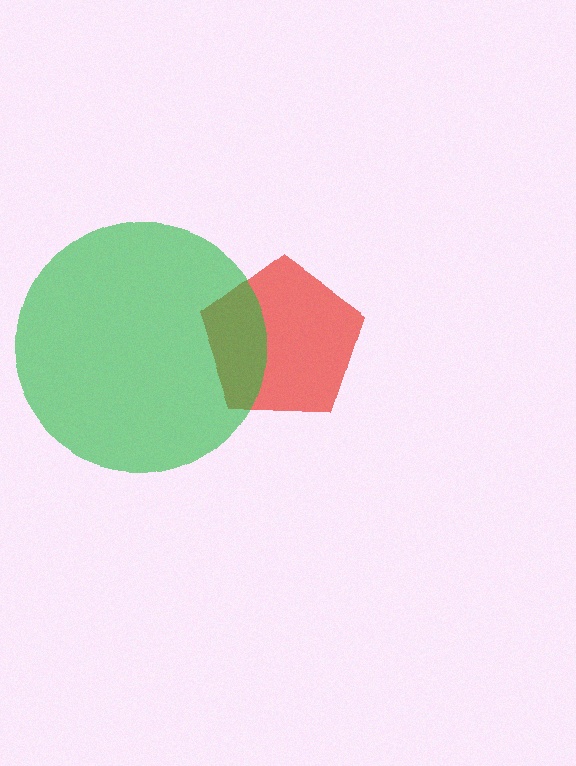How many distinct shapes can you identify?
There are 2 distinct shapes: a red pentagon, a green circle.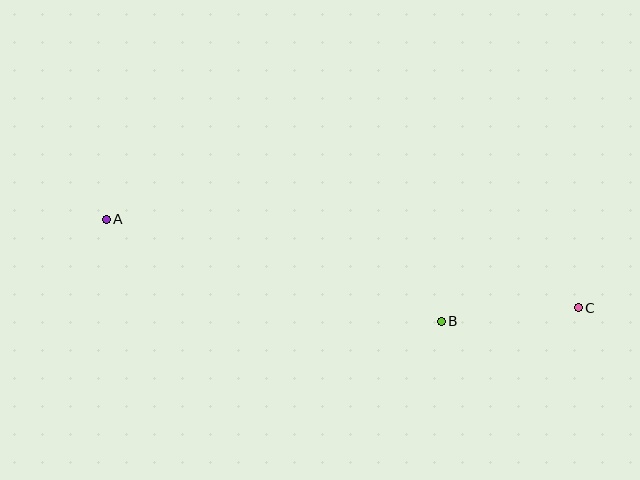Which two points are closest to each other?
Points B and C are closest to each other.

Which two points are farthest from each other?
Points A and C are farthest from each other.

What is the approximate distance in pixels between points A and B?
The distance between A and B is approximately 350 pixels.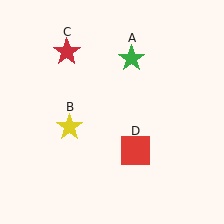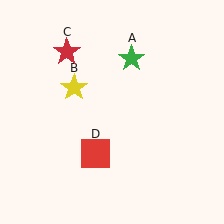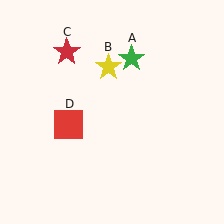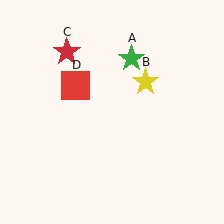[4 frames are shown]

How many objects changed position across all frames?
2 objects changed position: yellow star (object B), red square (object D).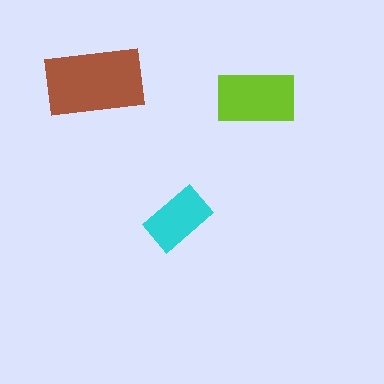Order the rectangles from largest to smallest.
the brown one, the lime one, the cyan one.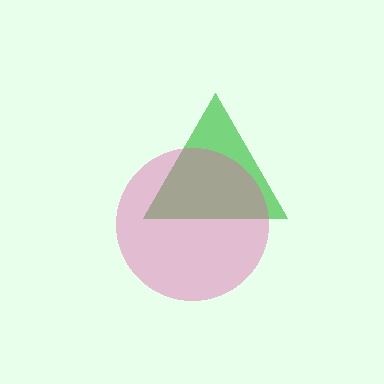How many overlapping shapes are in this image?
There are 2 overlapping shapes in the image.